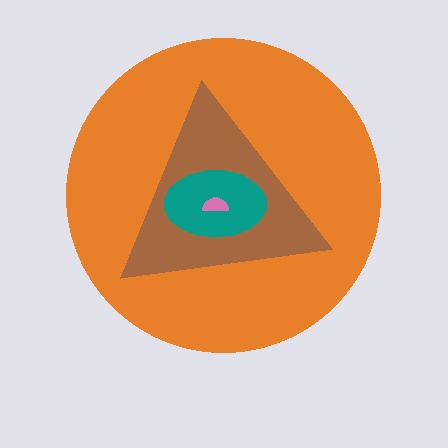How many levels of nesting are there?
4.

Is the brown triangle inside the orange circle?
Yes.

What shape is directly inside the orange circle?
The brown triangle.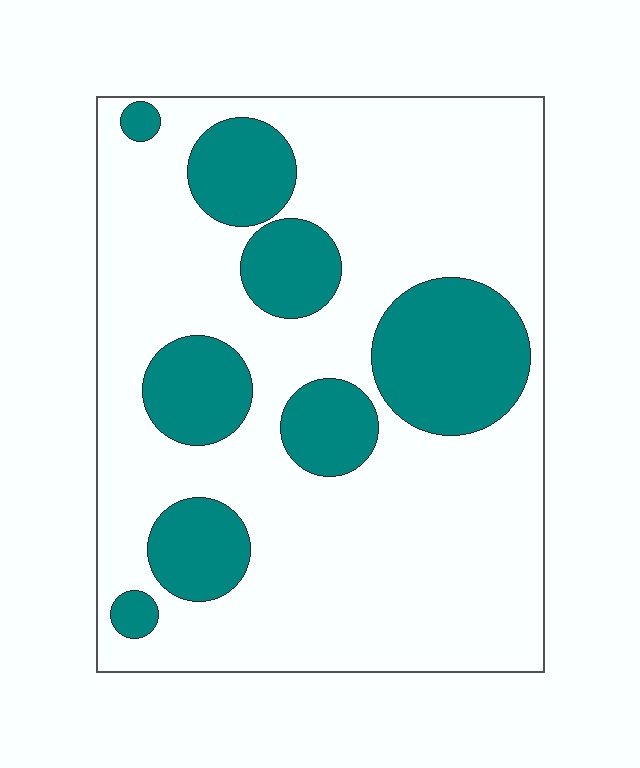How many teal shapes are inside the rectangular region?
8.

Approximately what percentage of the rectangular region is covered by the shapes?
Approximately 25%.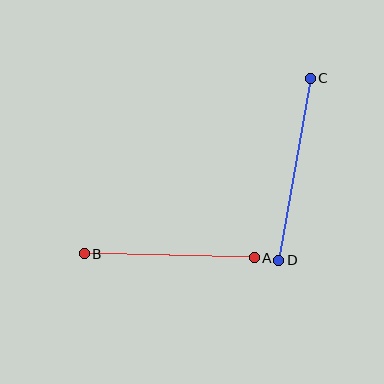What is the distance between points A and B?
The distance is approximately 170 pixels.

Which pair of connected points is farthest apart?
Points C and D are farthest apart.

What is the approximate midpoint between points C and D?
The midpoint is at approximately (294, 169) pixels.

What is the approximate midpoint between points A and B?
The midpoint is at approximately (169, 256) pixels.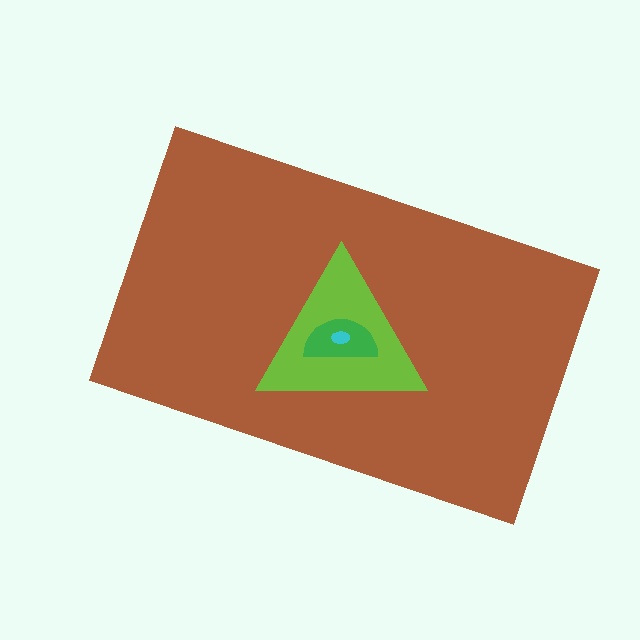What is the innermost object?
The cyan ellipse.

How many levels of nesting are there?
4.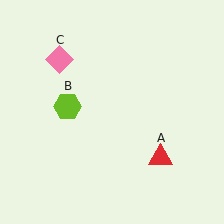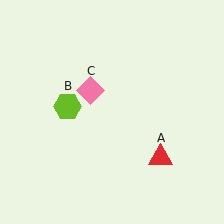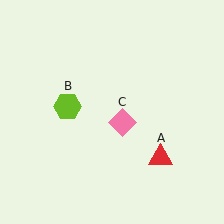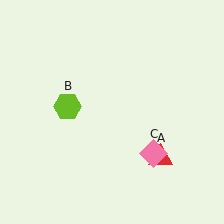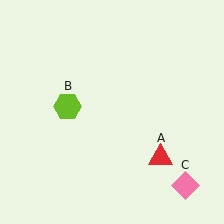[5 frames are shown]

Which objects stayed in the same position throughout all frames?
Red triangle (object A) and lime hexagon (object B) remained stationary.